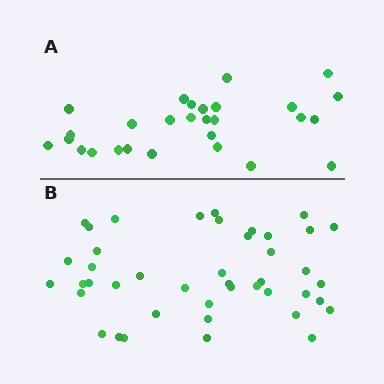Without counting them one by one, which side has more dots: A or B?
Region B (the bottom region) has more dots.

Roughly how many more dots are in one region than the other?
Region B has approximately 15 more dots than region A.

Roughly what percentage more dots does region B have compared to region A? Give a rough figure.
About 55% more.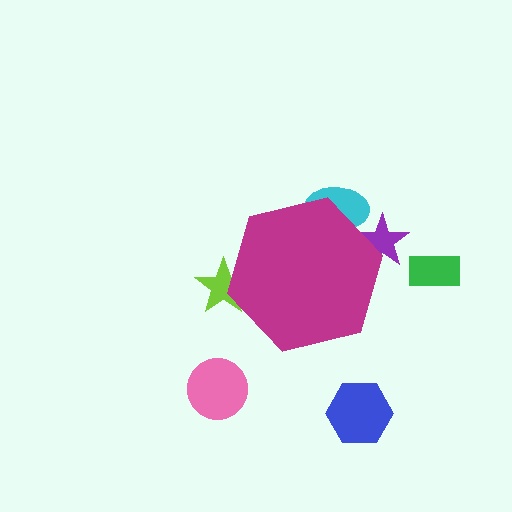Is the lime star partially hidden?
Yes, the lime star is partially hidden behind the magenta hexagon.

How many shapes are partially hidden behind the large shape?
3 shapes are partially hidden.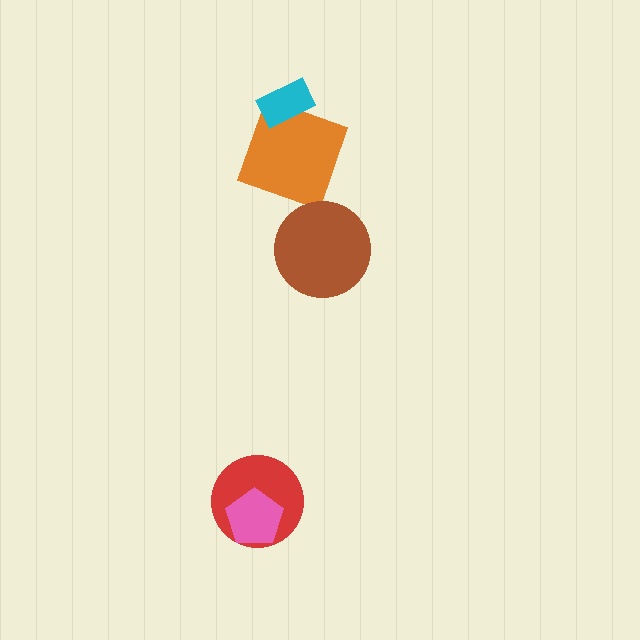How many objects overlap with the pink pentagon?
1 object overlaps with the pink pentagon.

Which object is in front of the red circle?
The pink pentagon is in front of the red circle.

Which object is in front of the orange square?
The cyan rectangle is in front of the orange square.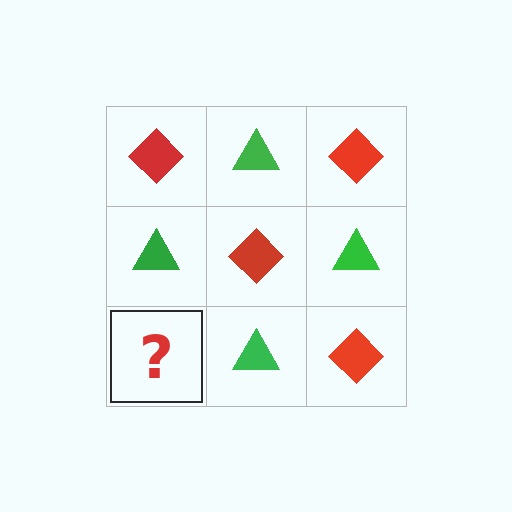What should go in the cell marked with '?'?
The missing cell should contain a red diamond.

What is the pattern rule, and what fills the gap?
The rule is that it alternates red diamond and green triangle in a checkerboard pattern. The gap should be filled with a red diamond.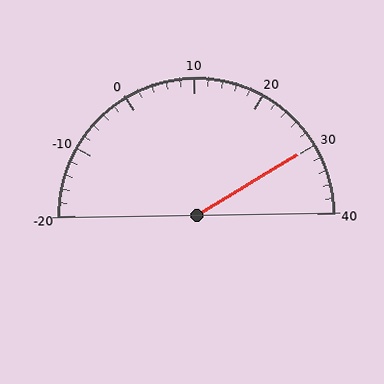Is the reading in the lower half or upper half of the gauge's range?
The reading is in the upper half of the range (-20 to 40).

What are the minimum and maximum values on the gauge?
The gauge ranges from -20 to 40.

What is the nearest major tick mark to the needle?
The nearest major tick mark is 30.